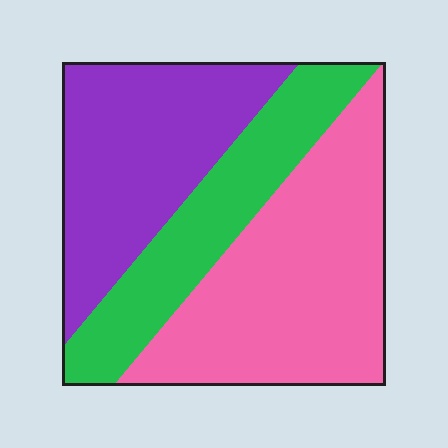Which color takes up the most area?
Pink, at roughly 40%.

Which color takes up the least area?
Green, at roughly 25%.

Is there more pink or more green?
Pink.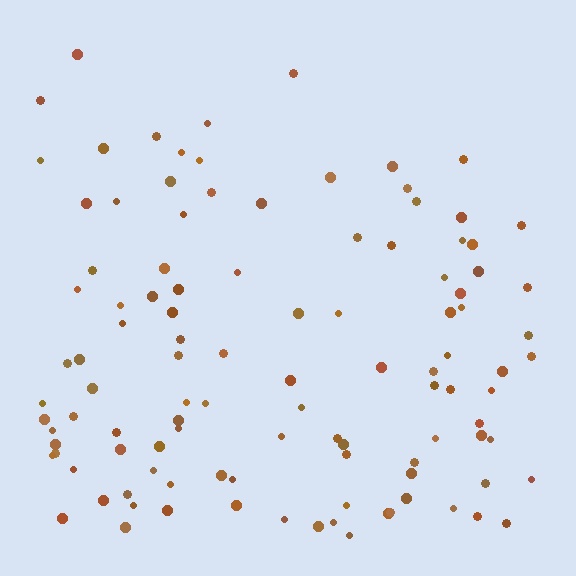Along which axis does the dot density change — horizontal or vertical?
Vertical.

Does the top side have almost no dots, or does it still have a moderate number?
Still a moderate number, just noticeably fewer than the bottom.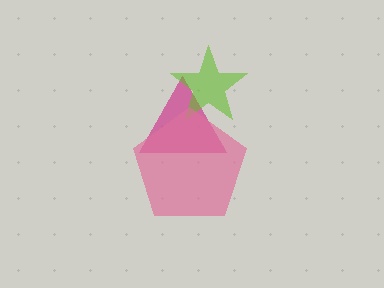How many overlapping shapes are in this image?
There are 3 overlapping shapes in the image.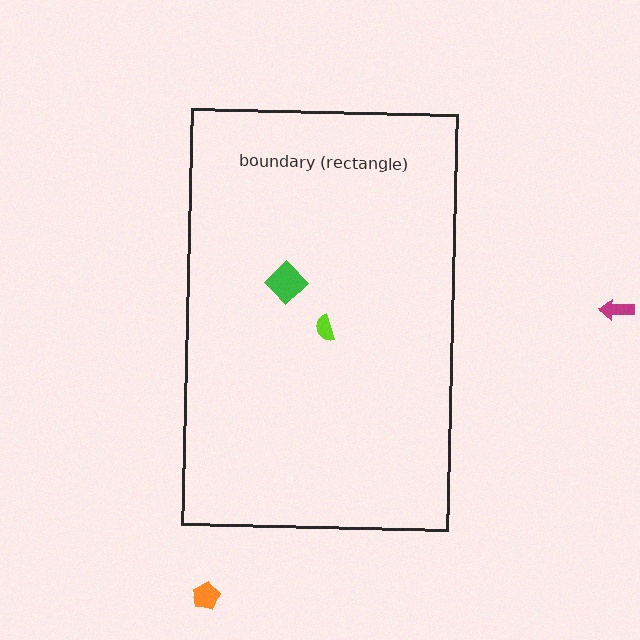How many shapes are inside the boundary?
2 inside, 2 outside.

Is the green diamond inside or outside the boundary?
Inside.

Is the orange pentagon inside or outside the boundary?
Outside.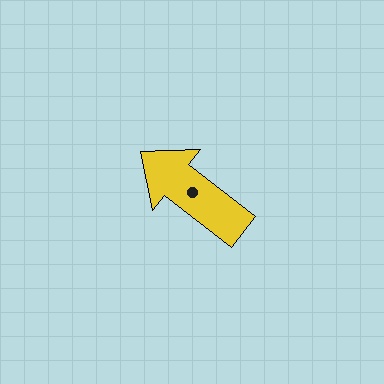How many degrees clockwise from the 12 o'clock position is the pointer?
Approximately 308 degrees.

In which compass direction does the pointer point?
Northwest.